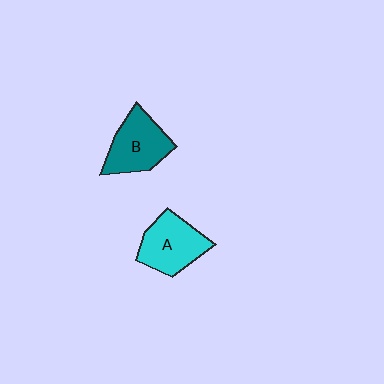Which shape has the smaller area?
Shape B (teal).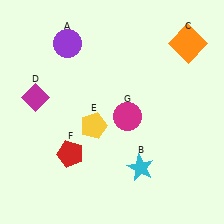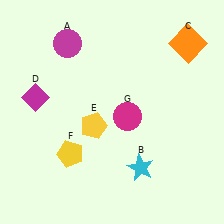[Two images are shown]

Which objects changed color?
A changed from purple to magenta. F changed from red to yellow.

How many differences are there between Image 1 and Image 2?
There are 2 differences between the two images.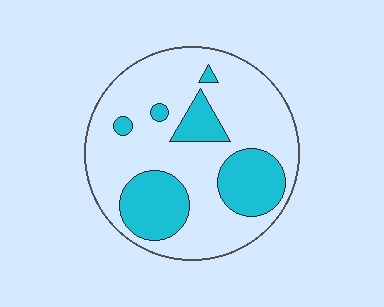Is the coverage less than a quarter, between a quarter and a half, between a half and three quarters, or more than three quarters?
Between a quarter and a half.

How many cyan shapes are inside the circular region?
6.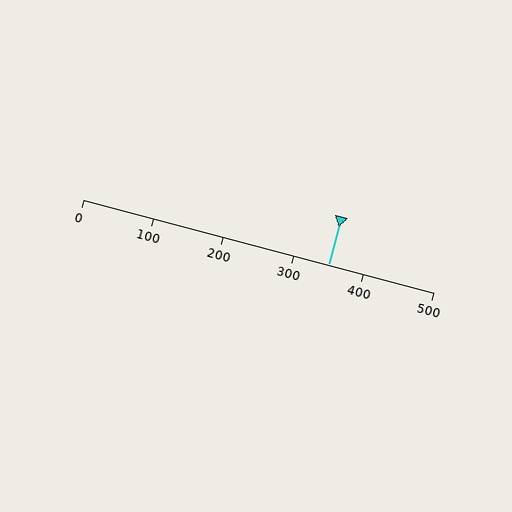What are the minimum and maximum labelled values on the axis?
The axis runs from 0 to 500.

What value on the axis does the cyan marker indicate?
The marker indicates approximately 350.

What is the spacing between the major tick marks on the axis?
The major ticks are spaced 100 apart.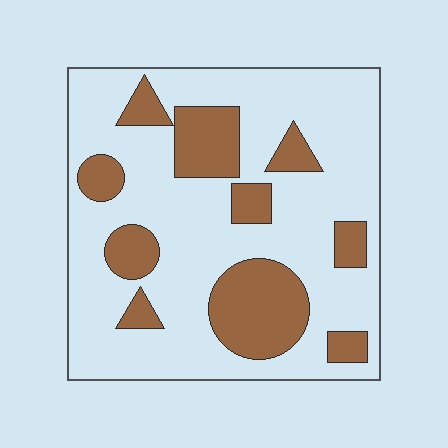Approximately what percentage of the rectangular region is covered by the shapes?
Approximately 25%.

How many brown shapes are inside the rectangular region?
10.